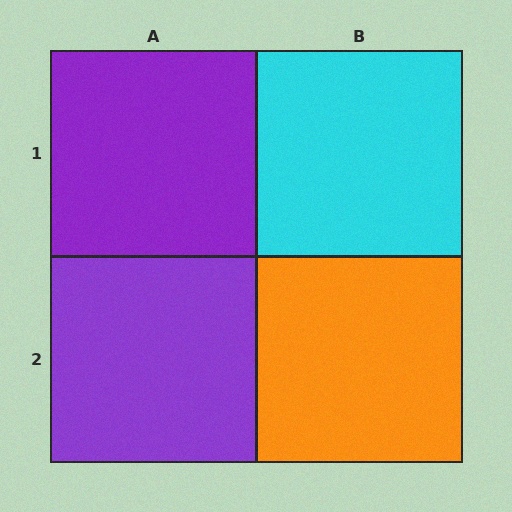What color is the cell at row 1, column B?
Cyan.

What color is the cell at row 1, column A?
Purple.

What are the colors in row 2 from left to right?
Purple, orange.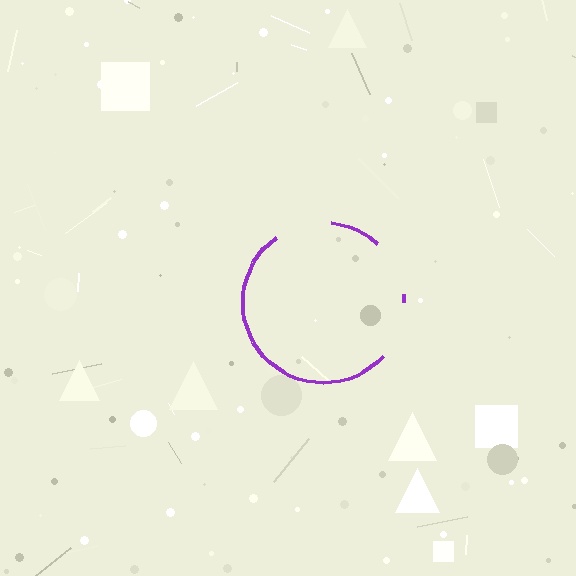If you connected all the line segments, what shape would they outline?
They would outline a circle.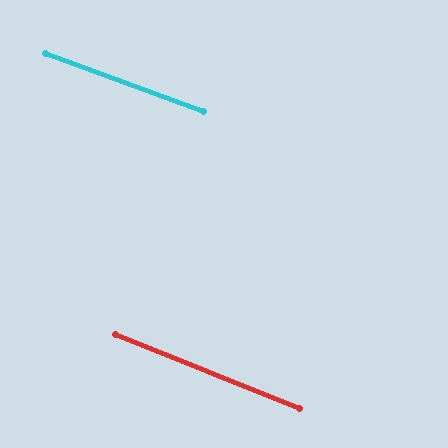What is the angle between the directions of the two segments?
Approximately 2 degrees.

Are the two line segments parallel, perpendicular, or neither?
Parallel — their directions differ by only 1.8°.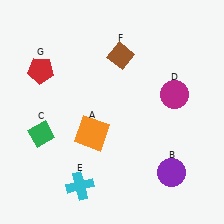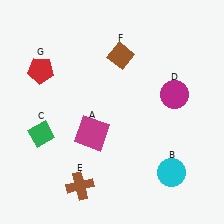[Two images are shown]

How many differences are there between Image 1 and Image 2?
There are 3 differences between the two images.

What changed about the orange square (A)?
In Image 1, A is orange. In Image 2, it changed to magenta.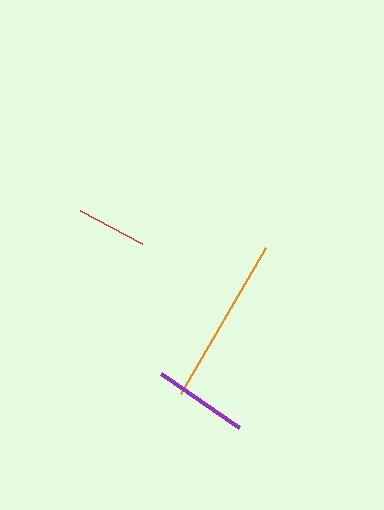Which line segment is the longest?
The orange line is the longest at approximately 169 pixels.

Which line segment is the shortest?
The red line is the shortest at approximately 70 pixels.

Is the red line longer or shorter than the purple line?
The purple line is longer than the red line.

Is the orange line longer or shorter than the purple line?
The orange line is longer than the purple line.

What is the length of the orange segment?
The orange segment is approximately 169 pixels long.